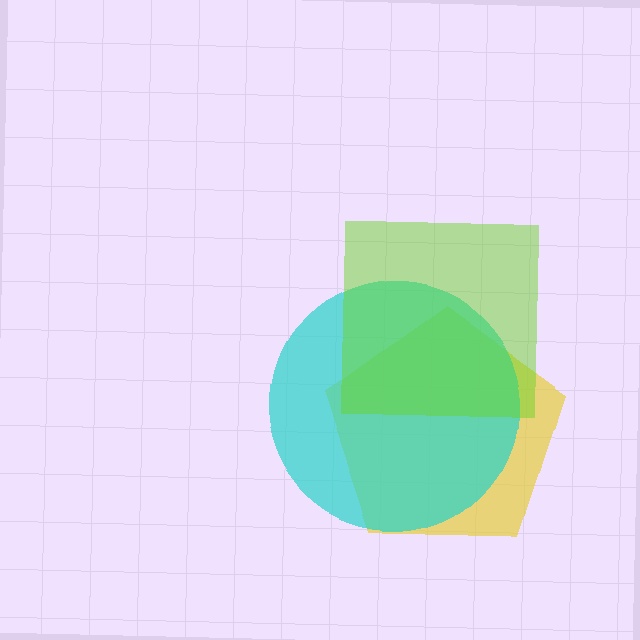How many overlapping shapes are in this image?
There are 3 overlapping shapes in the image.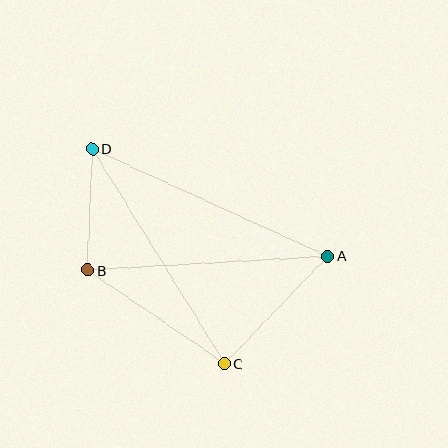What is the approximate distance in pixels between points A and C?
The distance between A and C is approximately 149 pixels.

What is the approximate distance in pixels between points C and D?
The distance between C and D is approximately 253 pixels.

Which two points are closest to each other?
Points B and D are closest to each other.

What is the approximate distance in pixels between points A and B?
The distance between A and B is approximately 241 pixels.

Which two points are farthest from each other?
Points A and D are farthest from each other.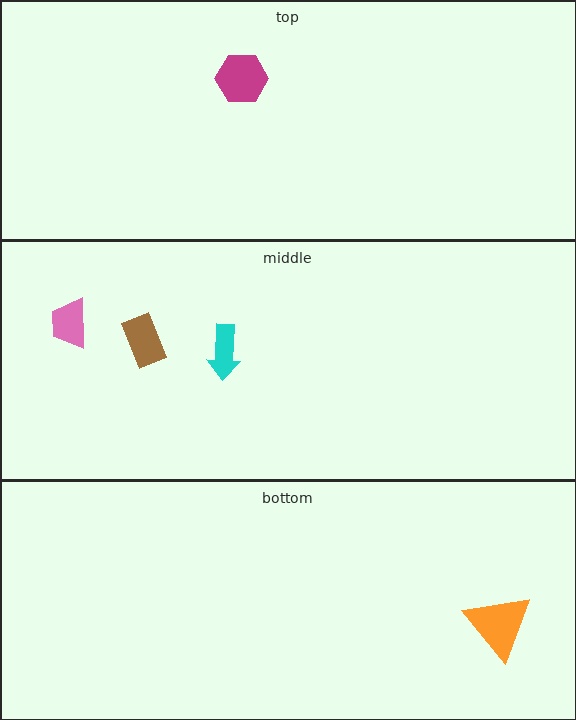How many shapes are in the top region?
1.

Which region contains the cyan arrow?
The middle region.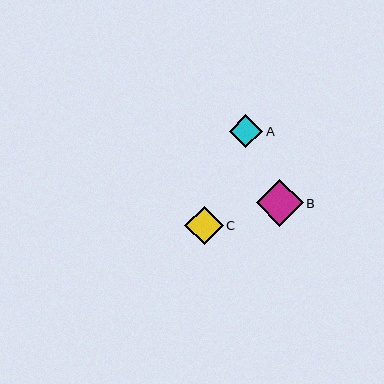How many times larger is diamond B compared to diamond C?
Diamond B is approximately 1.2 times the size of diamond C.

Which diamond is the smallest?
Diamond A is the smallest with a size of approximately 33 pixels.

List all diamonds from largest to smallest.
From largest to smallest: B, C, A.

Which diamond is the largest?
Diamond B is the largest with a size of approximately 46 pixels.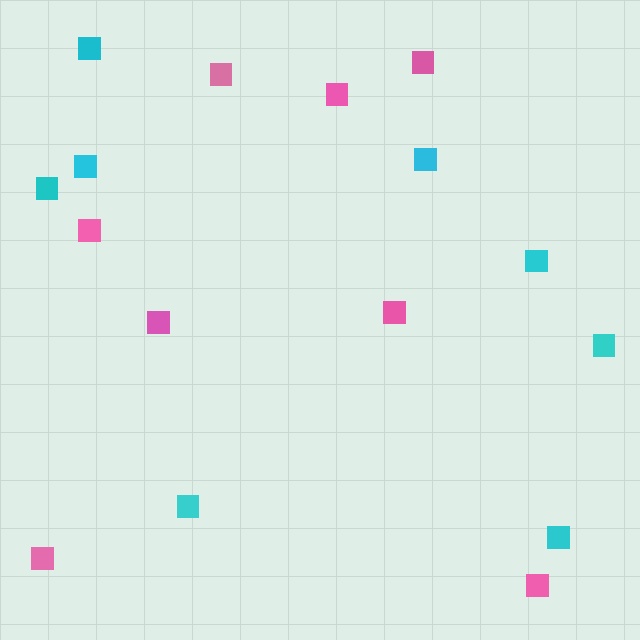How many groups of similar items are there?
There are 2 groups: one group of cyan squares (8) and one group of pink squares (8).